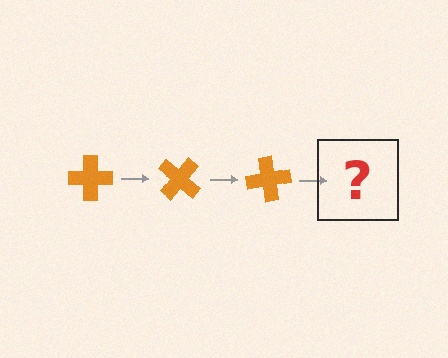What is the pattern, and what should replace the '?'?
The pattern is that the cross rotates 40 degrees each step. The '?' should be an orange cross rotated 120 degrees.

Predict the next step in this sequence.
The next step is an orange cross rotated 120 degrees.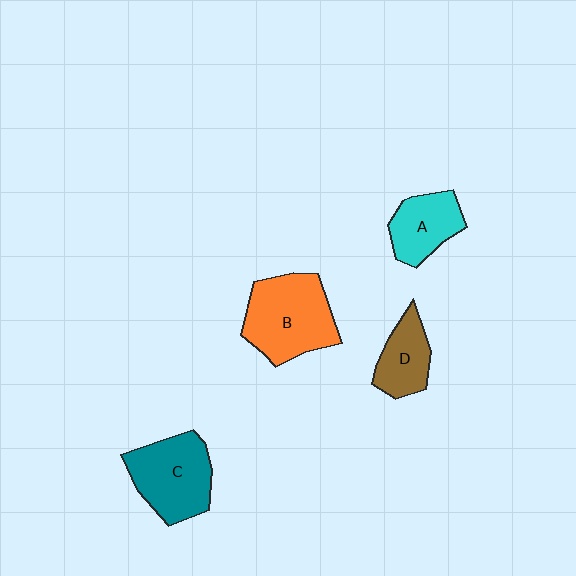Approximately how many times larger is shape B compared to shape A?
Approximately 1.6 times.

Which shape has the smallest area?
Shape D (brown).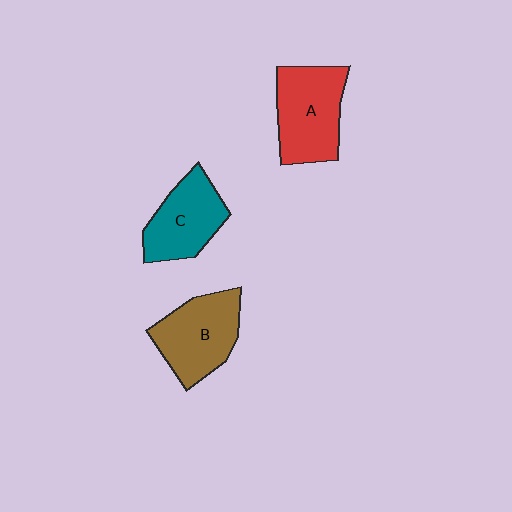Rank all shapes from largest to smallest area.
From largest to smallest: A (red), B (brown), C (teal).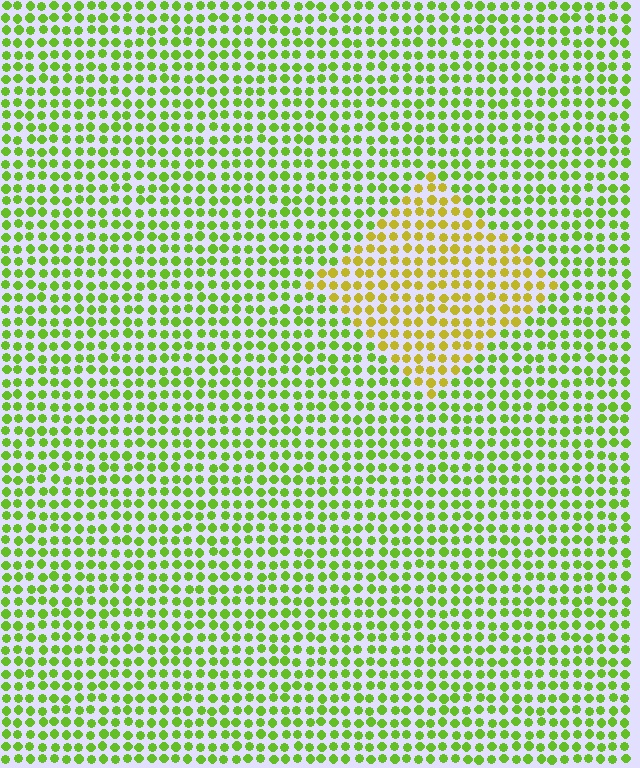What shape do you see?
I see a diamond.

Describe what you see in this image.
The image is filled with small lime elements in a uniform arrangement. A diamond-shaped region is visible where the elements are tinted to a slightly different hue, forming a subtle color boundary.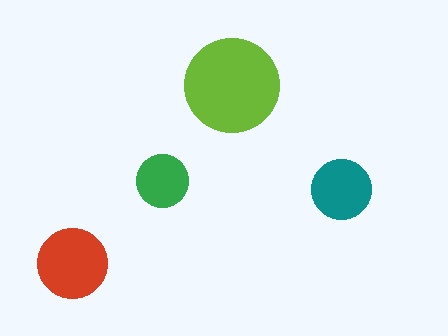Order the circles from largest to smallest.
the lime one, the red one, the teal one, the green one.